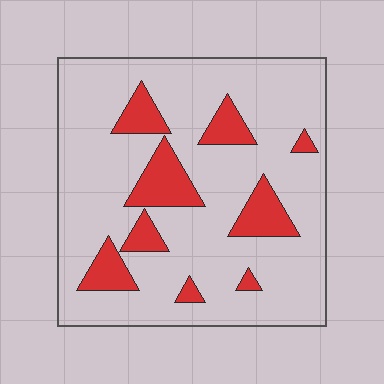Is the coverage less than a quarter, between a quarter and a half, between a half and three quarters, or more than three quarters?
Less than a quarter.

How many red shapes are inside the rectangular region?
9.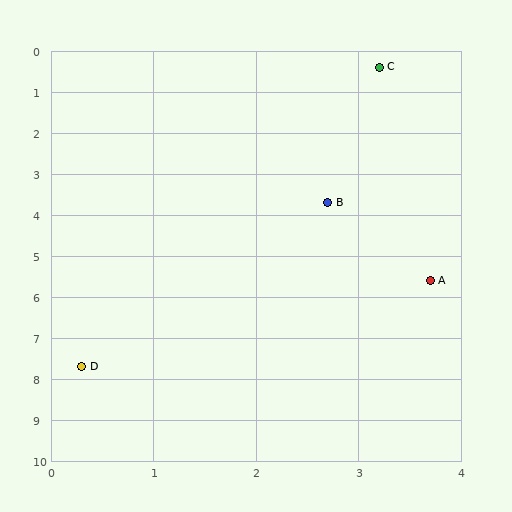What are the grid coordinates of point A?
Point A is at approximately (3.7, 5.6).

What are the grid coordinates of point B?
Point B is at approximately (2.7, 3.7).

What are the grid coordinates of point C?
Point C is at approximately (3.2, 0.4).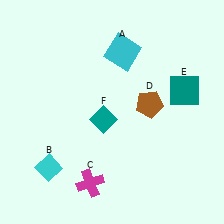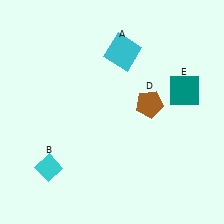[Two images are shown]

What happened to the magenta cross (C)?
The magenta cross (C) was removed in Image 2. It was in the bottom-left area of Image 1.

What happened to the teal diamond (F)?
The teal diamond (F) was removed in Image 2. It was in the bottom-left area of Image 1.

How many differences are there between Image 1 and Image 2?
There are 2 differences between the two images.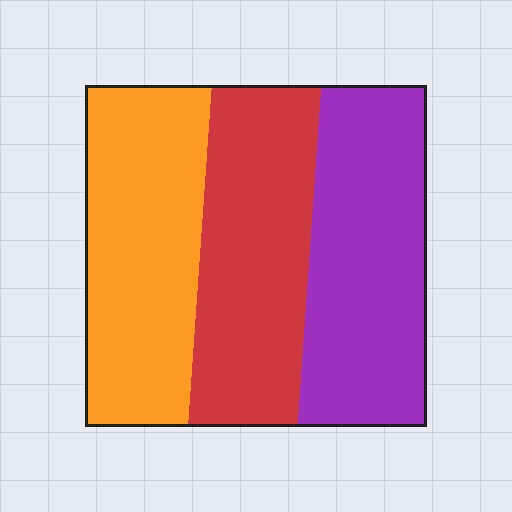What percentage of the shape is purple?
Purple covers 34% of the shape.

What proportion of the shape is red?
Red takes up about one third (1/3) of the shape.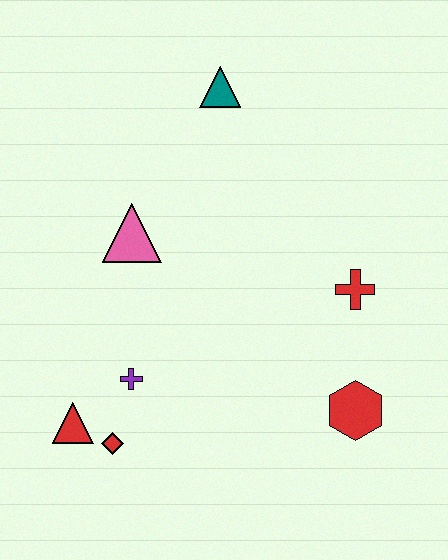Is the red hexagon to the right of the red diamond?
Yes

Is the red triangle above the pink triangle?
No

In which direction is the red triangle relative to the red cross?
The red triangle is to the left of the red cross.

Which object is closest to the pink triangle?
The purple cross is closest to the pink triangle.